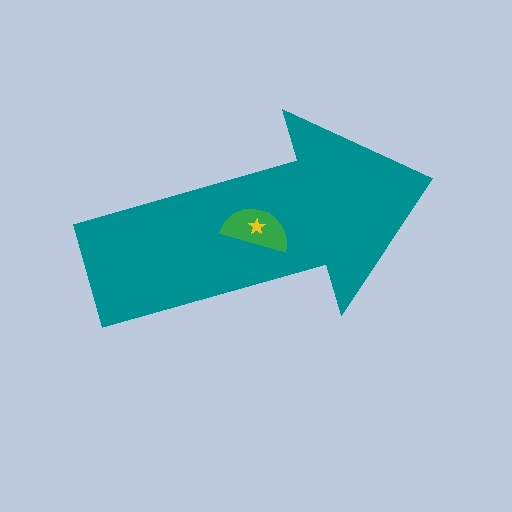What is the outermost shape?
The teal arrow.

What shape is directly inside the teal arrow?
The green semicircle.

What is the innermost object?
The yellow star.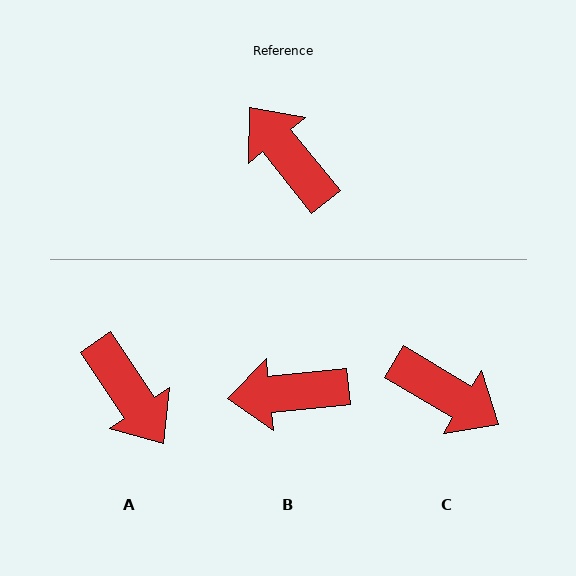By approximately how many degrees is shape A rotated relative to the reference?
Approximately 175 degrees counter-clockwise.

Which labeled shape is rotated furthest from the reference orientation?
A, about 175 degrees away.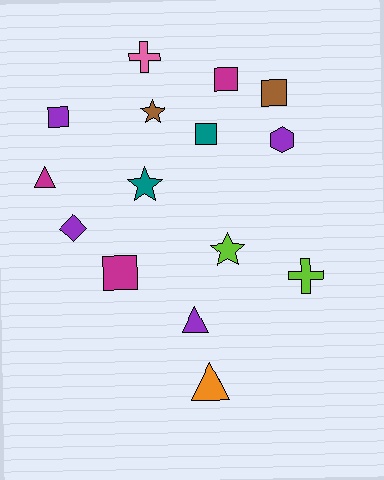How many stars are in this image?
There are 3 stars.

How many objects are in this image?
There are 15 objects.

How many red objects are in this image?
There are no red objects.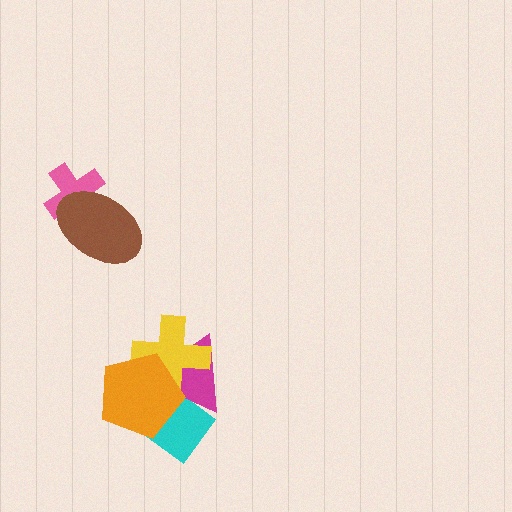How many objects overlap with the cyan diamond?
2 objects overlap with the cyan diamond.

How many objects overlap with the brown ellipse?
1 object overlaps with the brown ellipse.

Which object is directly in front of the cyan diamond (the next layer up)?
The magenta triangle is directly in front of the cyan diamond.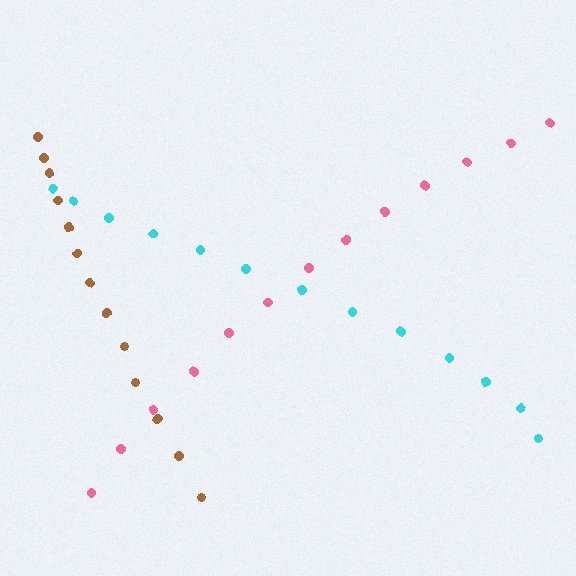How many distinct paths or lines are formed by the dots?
There are 3 distinct paths.